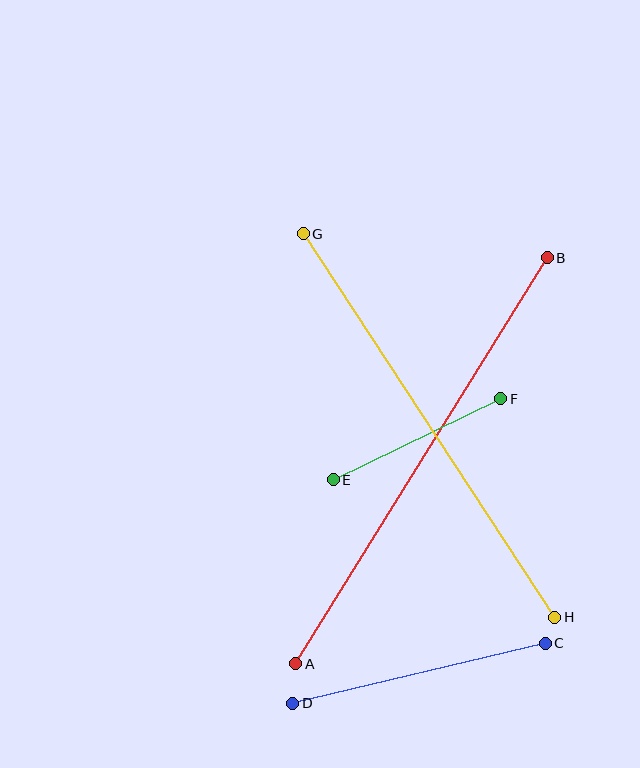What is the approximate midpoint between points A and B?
The midpoint is at approximately (421, 461) pixels.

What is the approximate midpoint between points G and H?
The midpoint is at approximately (429, 425) pixels.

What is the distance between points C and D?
The distance is approximately 259 pixels.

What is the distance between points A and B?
The distance is approximately 478 pixels.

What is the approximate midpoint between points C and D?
The midpoint is at approximately (419, 673) pixels.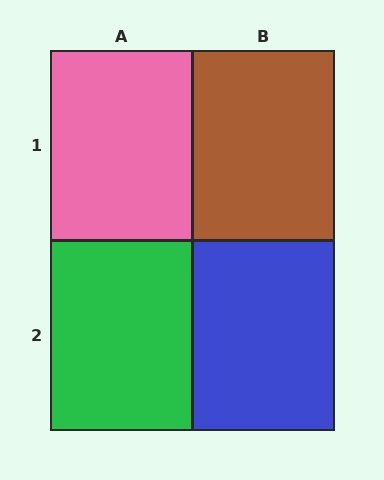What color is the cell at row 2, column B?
Blue.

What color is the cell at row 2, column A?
Green.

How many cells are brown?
1 cell is brown.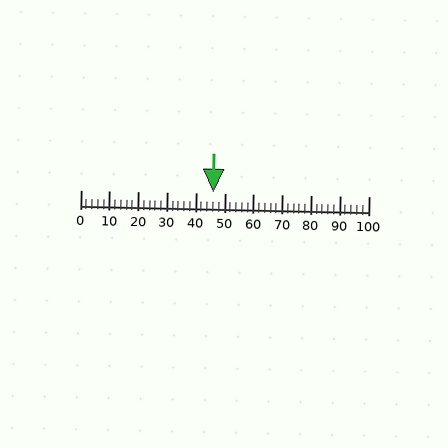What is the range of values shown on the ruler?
The ruler shows values from 0 to 100.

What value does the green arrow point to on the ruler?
The green arrow points to approximately 46.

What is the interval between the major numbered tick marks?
The major tick marks are spaced 10 units apart.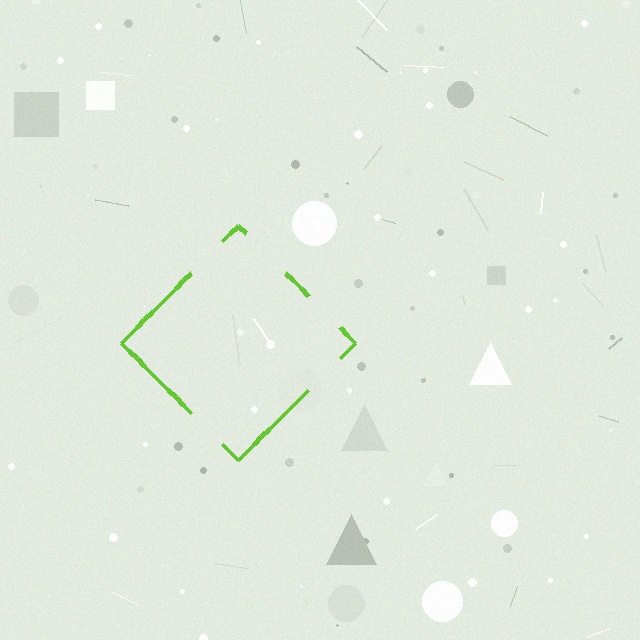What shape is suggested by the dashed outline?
The dashed outline suggests a diamond.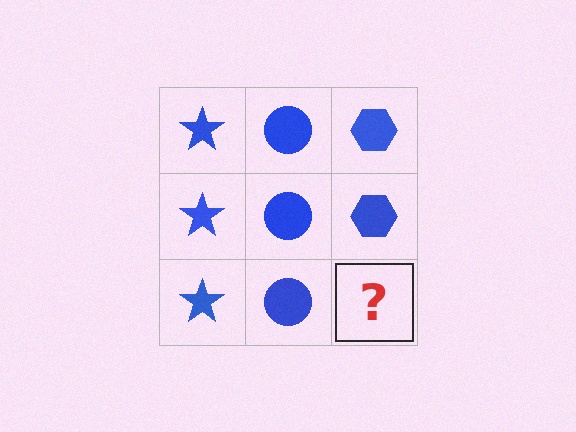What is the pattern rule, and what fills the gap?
The rule is that each column has a consistent shape. The gap should be filled with a blue hexagon.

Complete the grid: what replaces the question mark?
The question mark should be replaced with a blue hexagon.